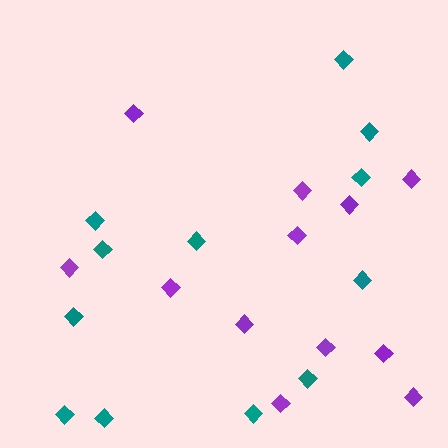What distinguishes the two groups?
There are 2 groups: one group of teal diamonds (12) and one group of purple diamonds (12).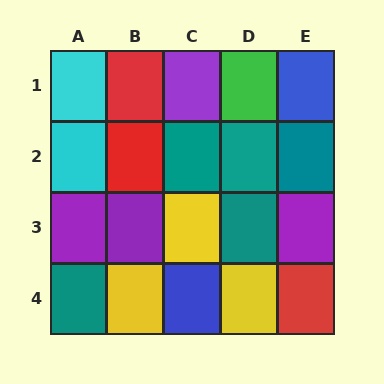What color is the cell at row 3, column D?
Teal.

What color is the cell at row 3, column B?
Purple.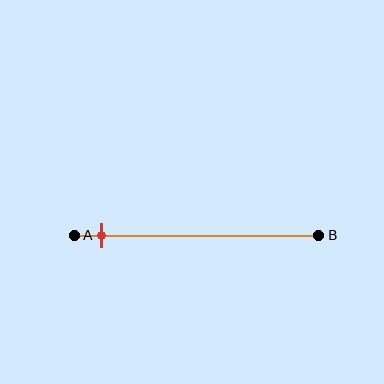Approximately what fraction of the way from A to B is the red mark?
The red mark is approximately 10% of the way from A to B.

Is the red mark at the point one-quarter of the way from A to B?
No, the mark is at about 10% from A, not at the 25% one-quarter point.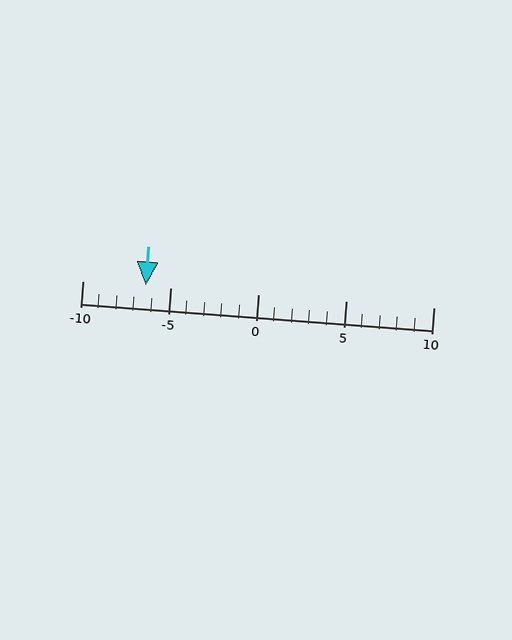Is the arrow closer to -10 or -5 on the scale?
The arrow is closer to -5.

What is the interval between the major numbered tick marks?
The major tick marks are spaced 5 units apart.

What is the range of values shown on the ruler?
The ruler shows values from -10 to 10.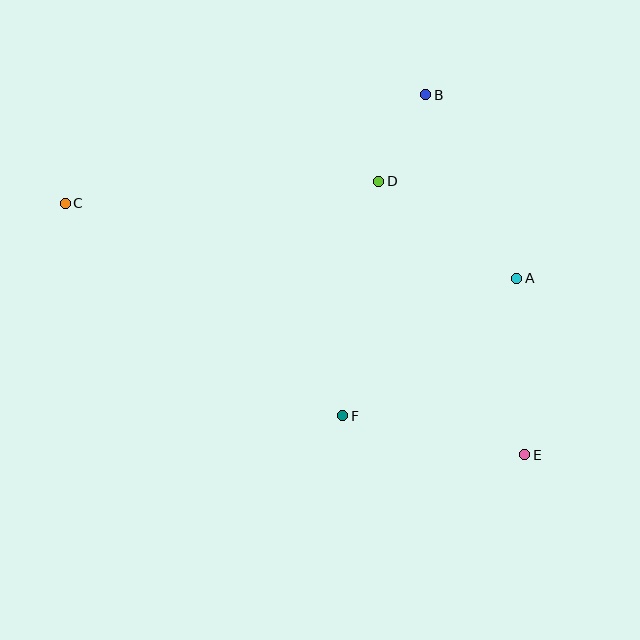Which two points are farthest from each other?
Points C and E are farthest from each other.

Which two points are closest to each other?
Points B and D are closest to each other.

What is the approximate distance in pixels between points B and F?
The distance between B and F is approximately 332 pixels.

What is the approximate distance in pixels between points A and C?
The distance between A and C is approximately 458 pixels.